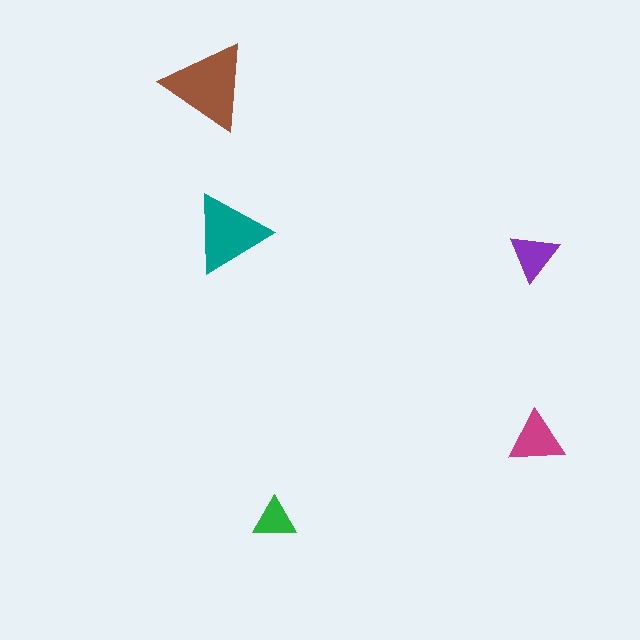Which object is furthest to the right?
The magenta triangle is rightmost.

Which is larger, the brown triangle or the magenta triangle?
The brown one.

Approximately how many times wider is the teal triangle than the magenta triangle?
About 1.5 times wider.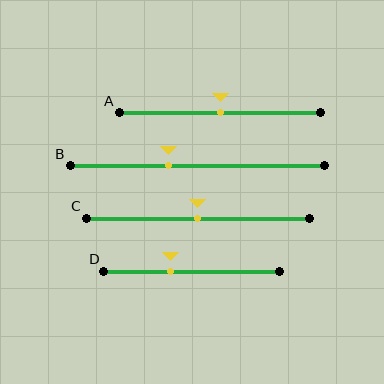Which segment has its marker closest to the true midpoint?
Segment A has its marker closest to the true midpoint.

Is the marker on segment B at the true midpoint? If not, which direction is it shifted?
No, the marker on segment B is shifted to the left by about 11% of the segment length.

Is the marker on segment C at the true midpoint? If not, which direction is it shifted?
Yes, the marker on segment C is at the true midpoint.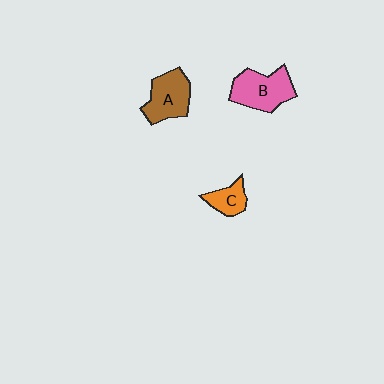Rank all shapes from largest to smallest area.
From largest to smallest: B (pink), A (brown), C (orange).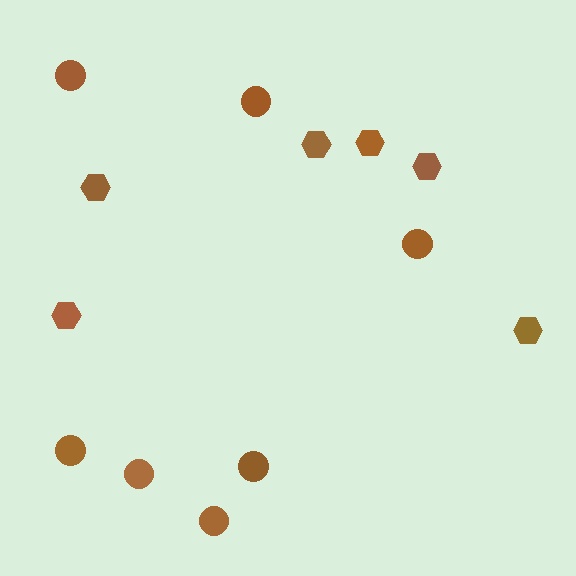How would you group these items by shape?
There are 2 groups: one group of hexagons (6) and one group of circles (7).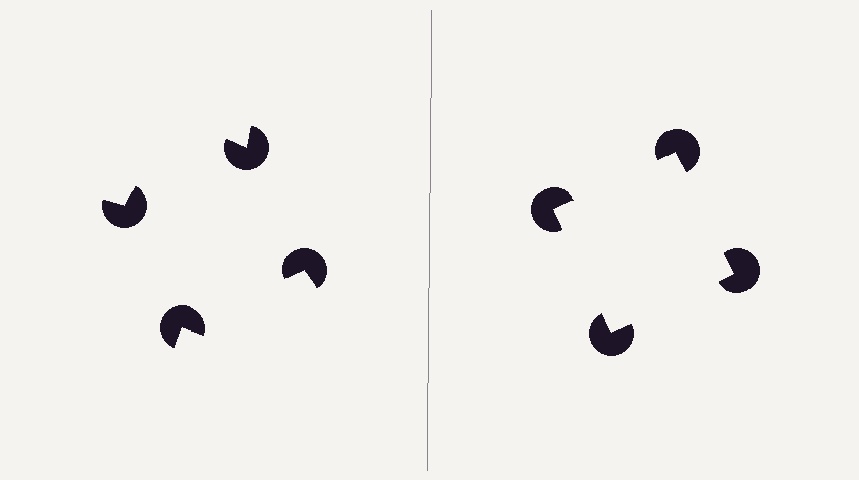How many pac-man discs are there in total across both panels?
8 — 4 on each side.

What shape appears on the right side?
An illusory square.